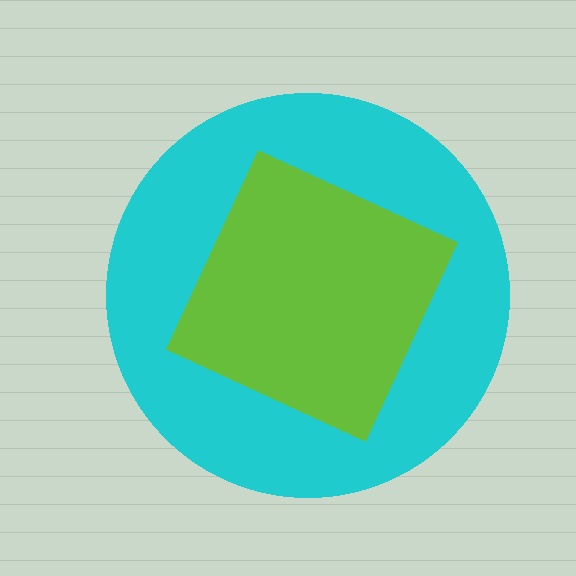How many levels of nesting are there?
2.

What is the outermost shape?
The cyan circle.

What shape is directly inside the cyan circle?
The lime diamond.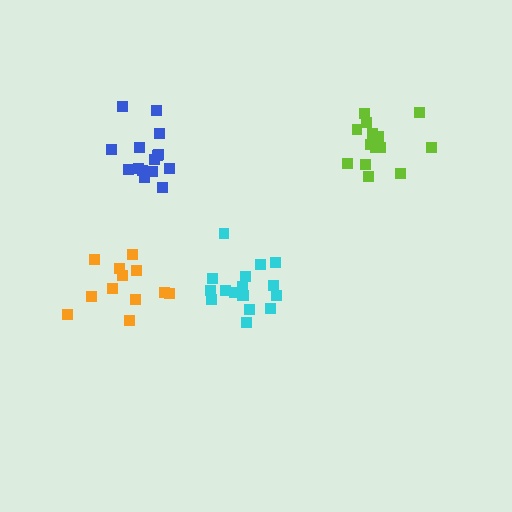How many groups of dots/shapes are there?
There are 4 groups.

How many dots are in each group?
Group 1: 12 dots, Group 2: 15 dots, Group 3: 17 dots, Group 4: 16 dots (60 total).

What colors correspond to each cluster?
The clusters are colored: orange, blue, cyan, lime.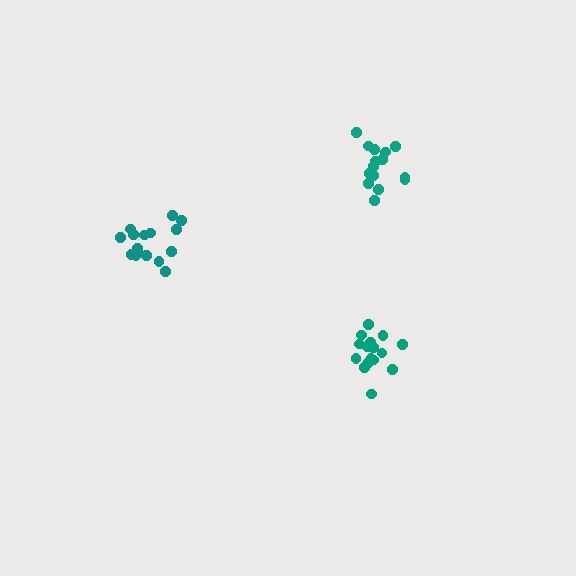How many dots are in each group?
Group 1: 16 dots, Group 2: 16 dots, Group 3: 16 dots (48 total).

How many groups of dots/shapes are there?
There are 3 groups.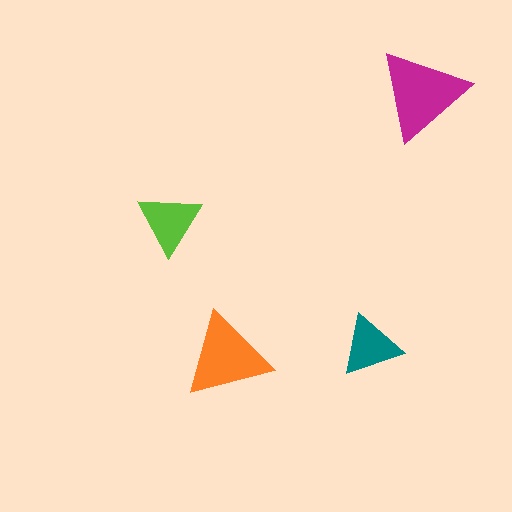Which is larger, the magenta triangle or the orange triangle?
The magenta one.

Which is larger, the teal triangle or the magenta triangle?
The magenta one.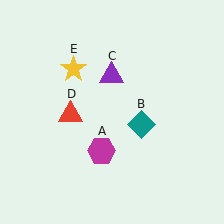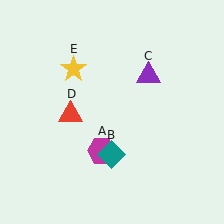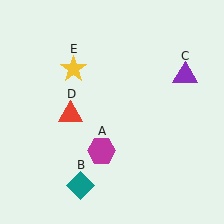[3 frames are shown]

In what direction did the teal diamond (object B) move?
The teal diamond (object B) moved down and to the left.